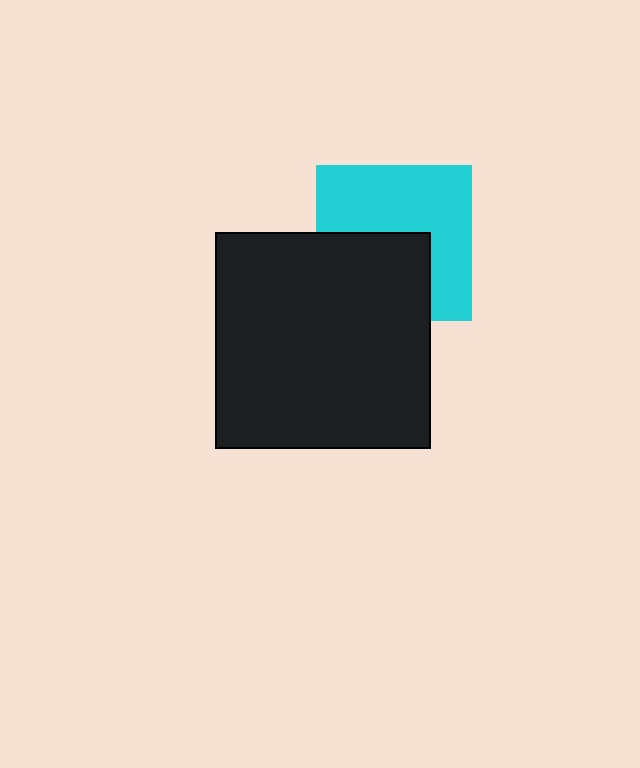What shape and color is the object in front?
The object in front is a black square.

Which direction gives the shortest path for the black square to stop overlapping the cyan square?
Moving down gives the shortest separation.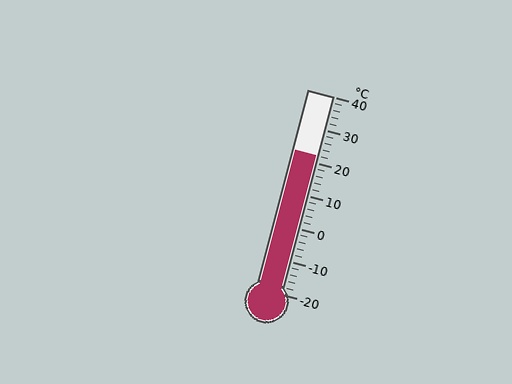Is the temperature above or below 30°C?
The temperature is below 30°C.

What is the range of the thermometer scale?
The thermometer scale ranges from -20°C to 40°C.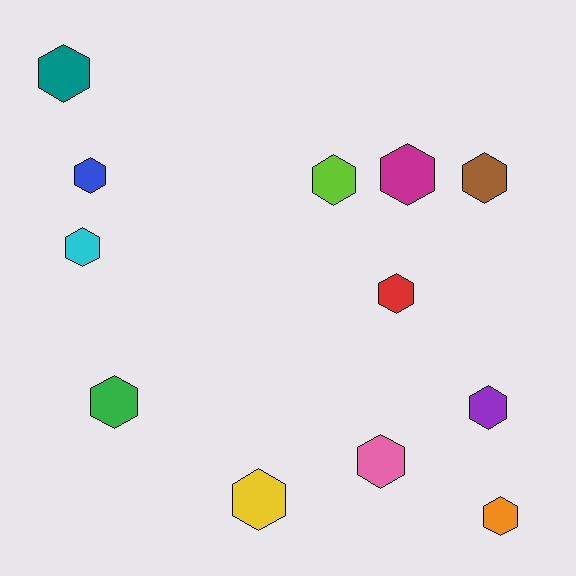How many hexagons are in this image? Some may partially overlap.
There are 12 hexagons.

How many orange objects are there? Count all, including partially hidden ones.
There is 1 orange object.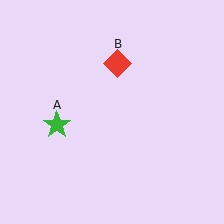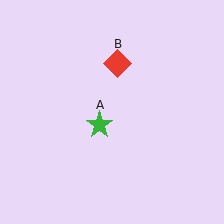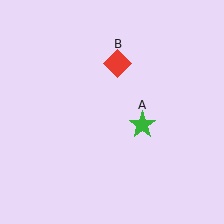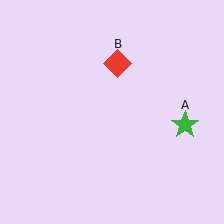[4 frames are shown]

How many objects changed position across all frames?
1 object changed position: green star (object A).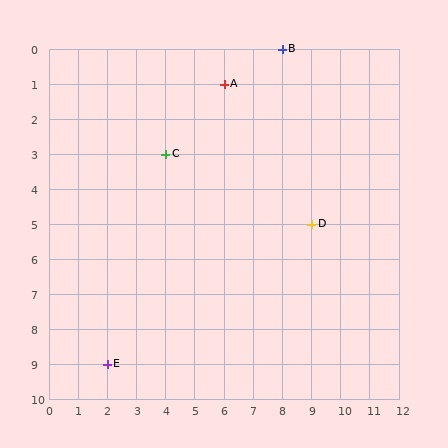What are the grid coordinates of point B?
Point B is at grid coordinates (8, 0).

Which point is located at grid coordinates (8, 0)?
Point B is at (8, 0).